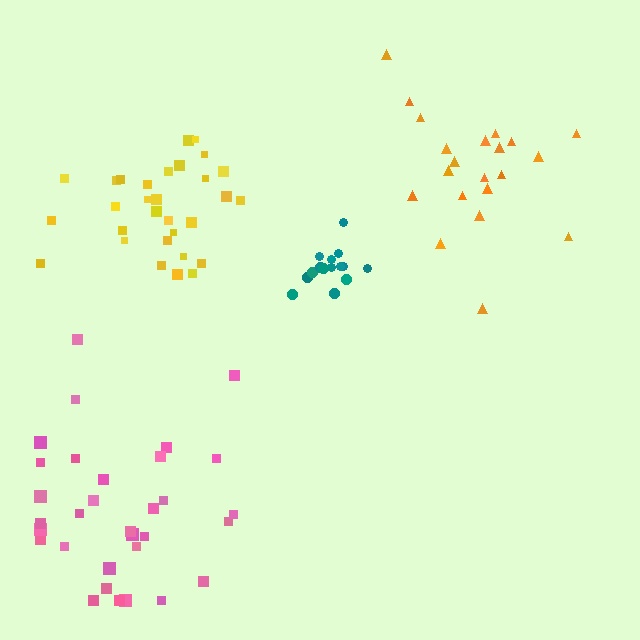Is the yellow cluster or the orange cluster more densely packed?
Yellow.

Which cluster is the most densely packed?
Teal.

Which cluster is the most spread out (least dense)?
Orange.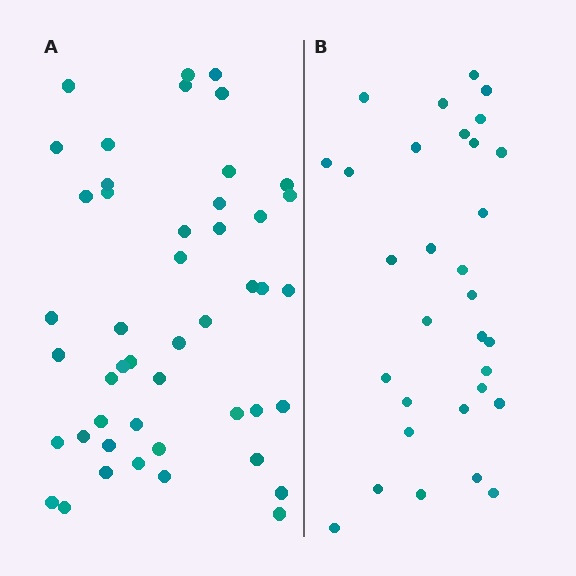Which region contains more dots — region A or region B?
Region A (the left region) has more dots.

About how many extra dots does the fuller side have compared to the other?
Region A has approximately 15 more dots than region B.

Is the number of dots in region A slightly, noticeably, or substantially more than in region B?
Region A has substantially more. The ratio is roughly 1.5 to 1.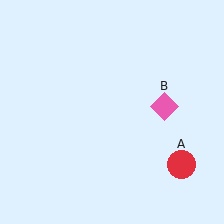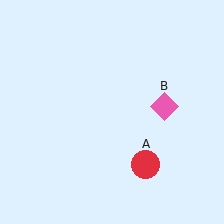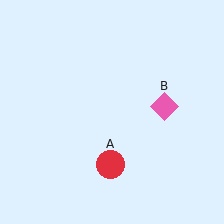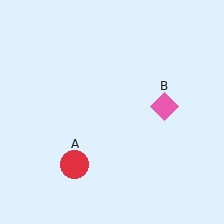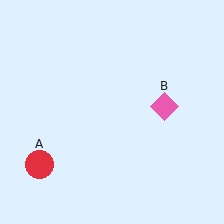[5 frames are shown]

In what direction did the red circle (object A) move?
The red circle (object A) moved left.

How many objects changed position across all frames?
1 object changed position: red circle (object A).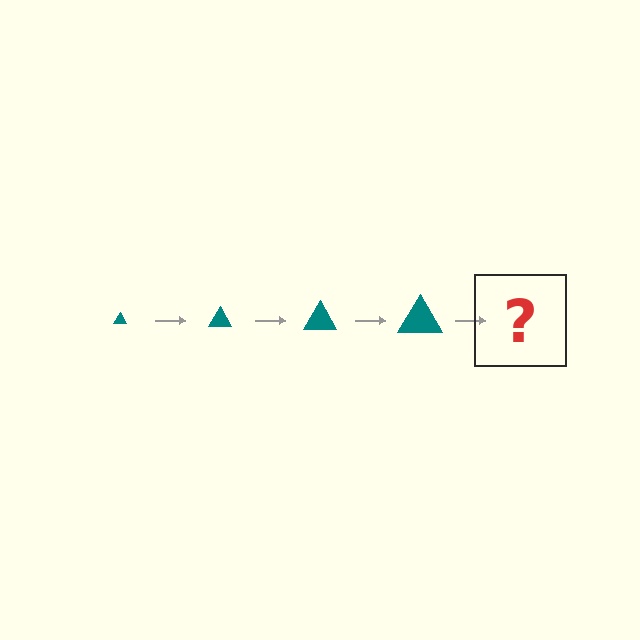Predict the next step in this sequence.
The next step is a teal triangle, larger than the previous one.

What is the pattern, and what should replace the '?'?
The pattern is that the triangle gets progressively larger each step. The '?' should be a teal triangle, larger than the previous one.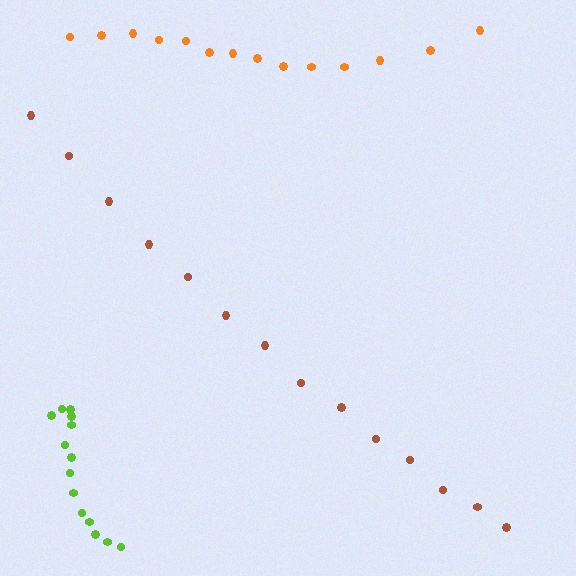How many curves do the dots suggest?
There are 3 distinct paths.